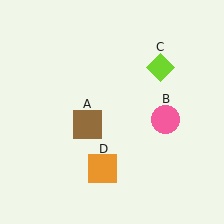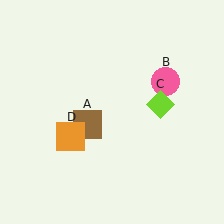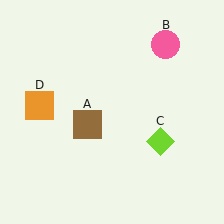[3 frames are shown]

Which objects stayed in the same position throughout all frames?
Brown square (object A) remained stationary.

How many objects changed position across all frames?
3 objects changed position: pink circle (object B), lime diamond (object C), orange square (object D).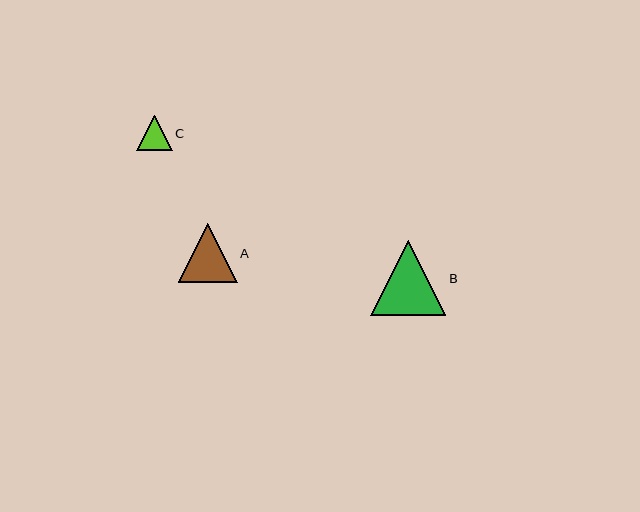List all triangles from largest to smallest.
From largest to smallest: B, A, C.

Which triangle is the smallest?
Triangle C is the smallest with a size of approximately 35 pixels.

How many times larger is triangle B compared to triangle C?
Triangle B is approximately 2.2 times the size of triangle C.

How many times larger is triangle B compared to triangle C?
Triangle B is approximately 2.2 times the size of triangle C.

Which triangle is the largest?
Triangle B is the largest with a size of approximately 76 pixels.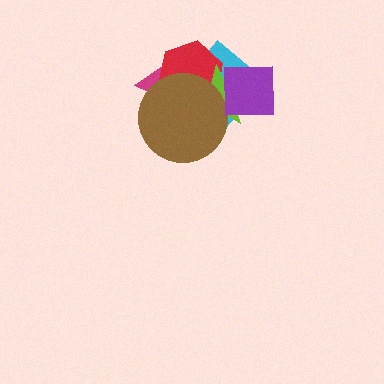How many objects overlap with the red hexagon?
4 objects overlap with the red hexagon.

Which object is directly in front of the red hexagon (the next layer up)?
The lime star is directly in front of the red hexagon.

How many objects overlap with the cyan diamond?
5 objects overlap with the cyan diamond.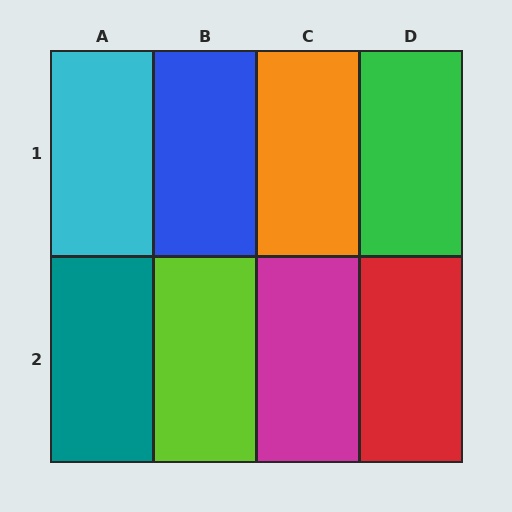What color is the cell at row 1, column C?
Orange.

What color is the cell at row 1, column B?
Blue.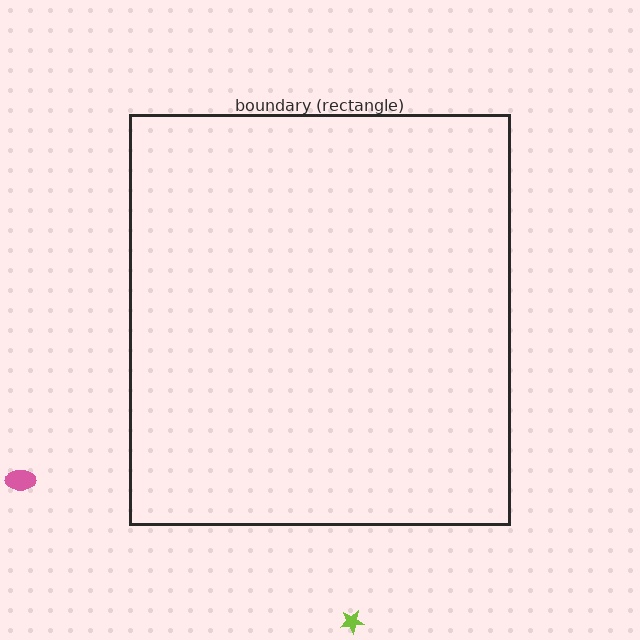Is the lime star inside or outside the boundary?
Outside.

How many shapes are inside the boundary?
0 inside, 2 outside.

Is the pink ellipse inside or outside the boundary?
Outside.